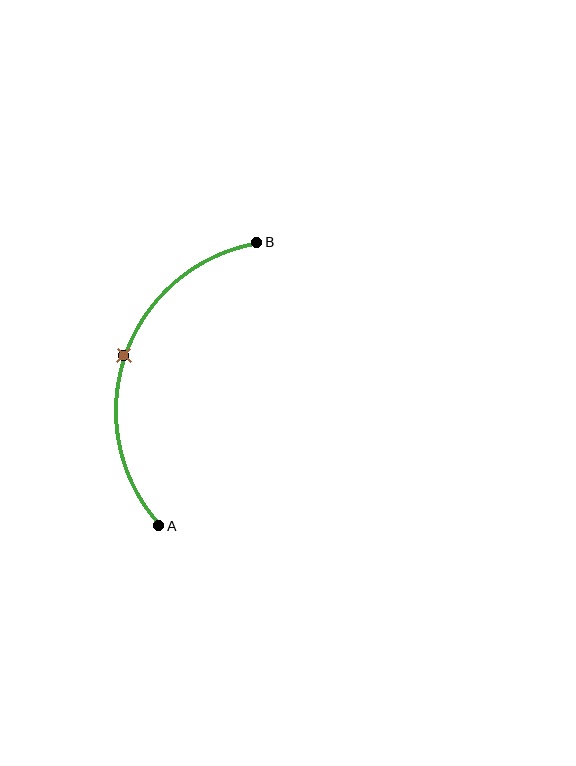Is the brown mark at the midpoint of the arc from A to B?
Yes. The brown mark lies on the arc at equal arc-length from both A and B — it is the arc midpoint.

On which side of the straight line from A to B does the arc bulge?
The arc bulges to the left of the straight line connecting A and B.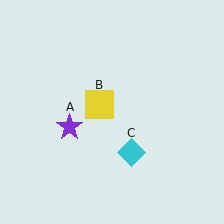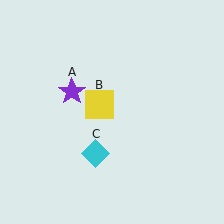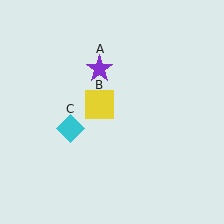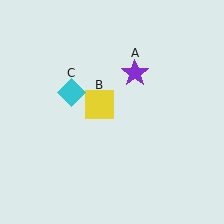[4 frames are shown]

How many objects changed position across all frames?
2 objects changed position: purple star (object A), cyan diamond (object C).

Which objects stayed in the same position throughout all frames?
Yellow square (object B) remained stationary.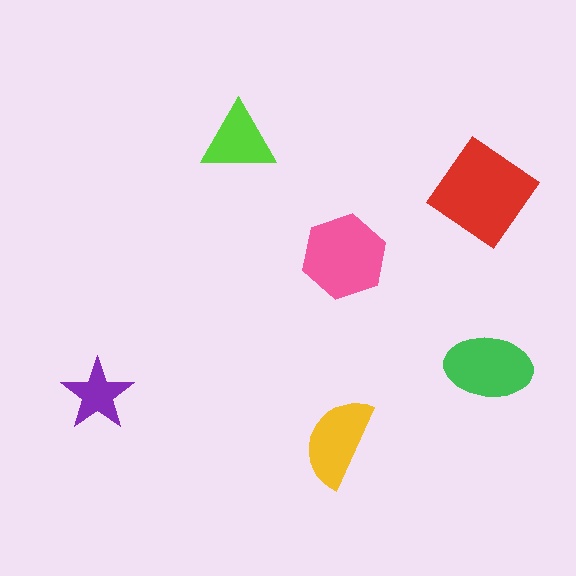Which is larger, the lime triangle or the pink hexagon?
The pink hexagon.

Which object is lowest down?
The yellow semicircle is bottommost.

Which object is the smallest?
The purple star.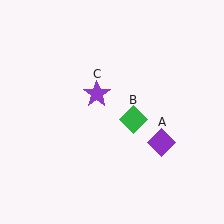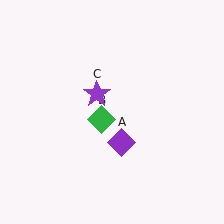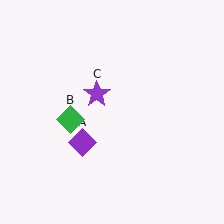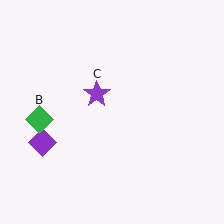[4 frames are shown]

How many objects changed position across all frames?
2 objects changed position: purple diamond (object A), green diamond (object B).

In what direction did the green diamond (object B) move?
The green diamond (object B) moved left.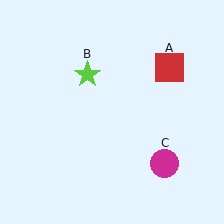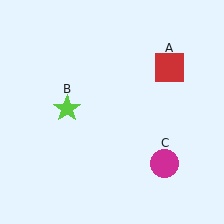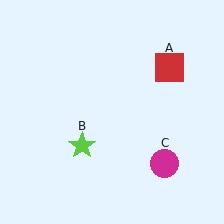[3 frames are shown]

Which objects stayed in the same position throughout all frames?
Red square (object A) and magenta circle (object C) remained stationary.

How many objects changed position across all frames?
1 object changed position: lime star (object B).